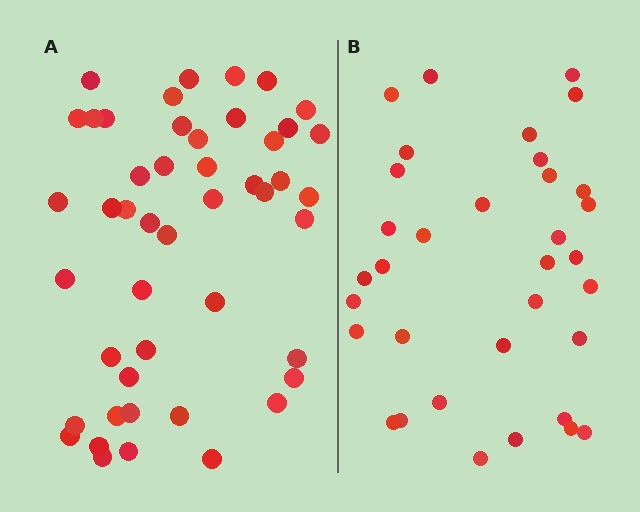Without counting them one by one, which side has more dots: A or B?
Region A (the left region) has more dots.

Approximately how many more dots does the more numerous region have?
Region A has approximately 15 more dots than region B.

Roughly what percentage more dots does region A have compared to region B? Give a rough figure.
About 40% more.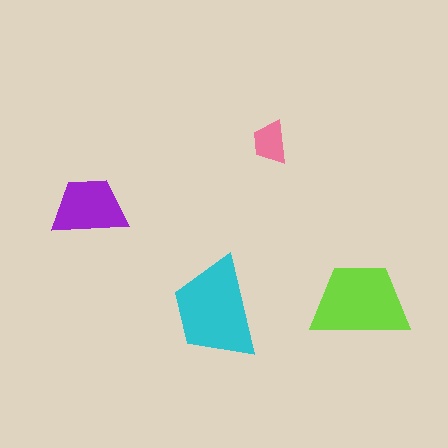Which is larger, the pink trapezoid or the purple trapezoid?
The purple one.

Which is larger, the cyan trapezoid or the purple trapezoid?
The cyan one.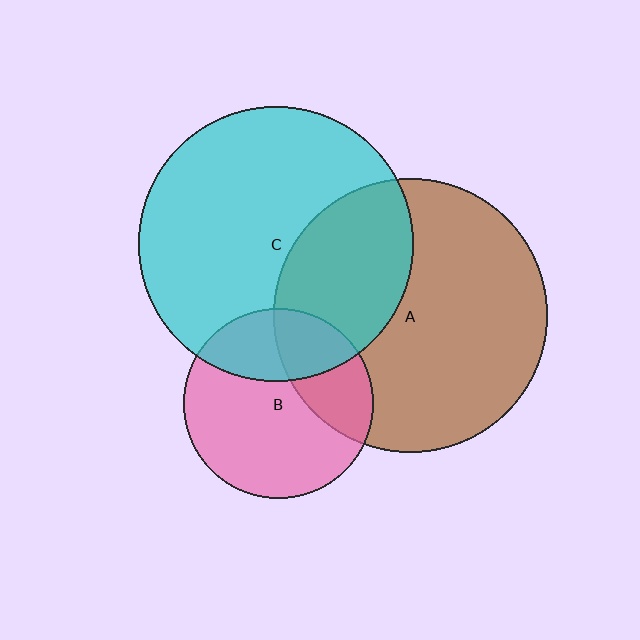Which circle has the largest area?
Circle C (cyan).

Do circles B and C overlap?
Yes.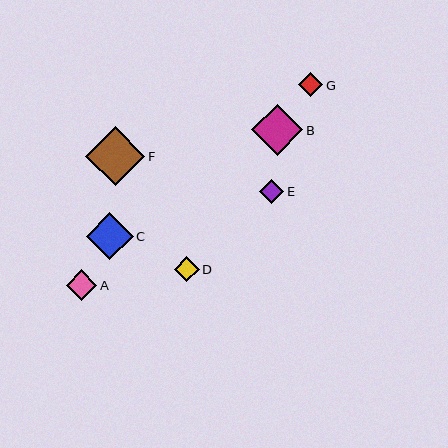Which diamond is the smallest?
Diamond G is the smallest with a size of approximately 24 pixels.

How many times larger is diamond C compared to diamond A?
Diamond C is approximately 1.6 times the size of diamond A.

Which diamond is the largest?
Diamond F is the largest with a size of approximately 59 pixels.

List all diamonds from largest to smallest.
From largest to smallest: F, B, C, A, D, E, G.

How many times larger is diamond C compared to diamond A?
Diamond C is approximately 1.6 times the size of diamond A.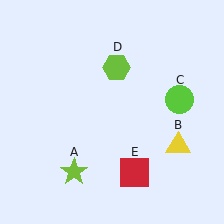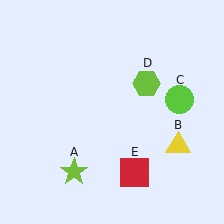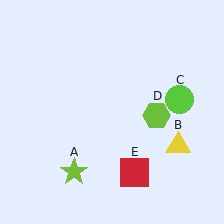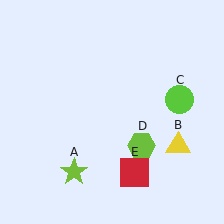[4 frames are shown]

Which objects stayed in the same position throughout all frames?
Lime star (object A) and yellow triangle (object B) and lime circle (object C) and red square (object E) remained stationary.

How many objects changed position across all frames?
1 object changed position: lime hexagon (object D).